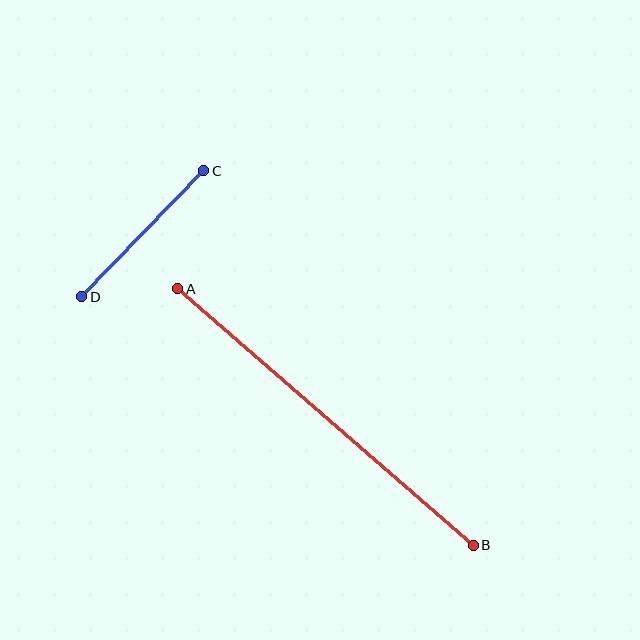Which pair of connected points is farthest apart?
Points A and B are farthest apart.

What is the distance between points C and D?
The distance is approximately 175 pixels.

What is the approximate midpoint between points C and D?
The midpoint is at approximately (143, 234) pixels.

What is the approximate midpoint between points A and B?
The midpoint is at approximately (326, 417) pixels.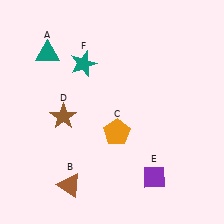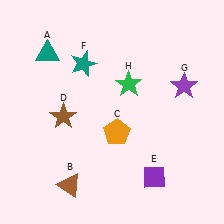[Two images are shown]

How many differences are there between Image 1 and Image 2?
There are 2 differences between the two images.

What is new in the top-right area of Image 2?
A green star (H) was added in the top-right area of Image 2.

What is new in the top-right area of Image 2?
A purple star (G) was added in the top-right area of Image 2.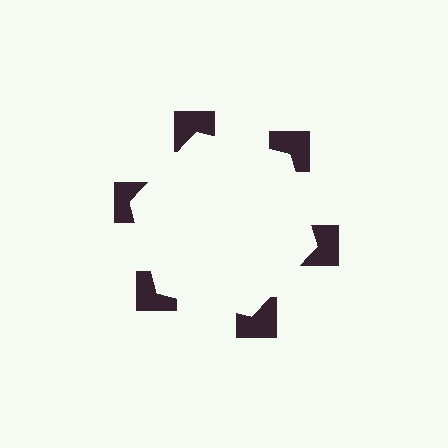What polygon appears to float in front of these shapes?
An illusory hexagon — its edges are inferred from the aligned wedge cuts in the notched squares, not physically drawn.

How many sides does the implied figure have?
6 sides.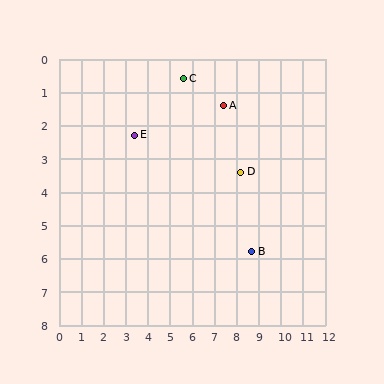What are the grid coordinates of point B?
Point B is at approximately (8.7, 5.8).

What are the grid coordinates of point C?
Point C is at approximately (5.6, 0.6).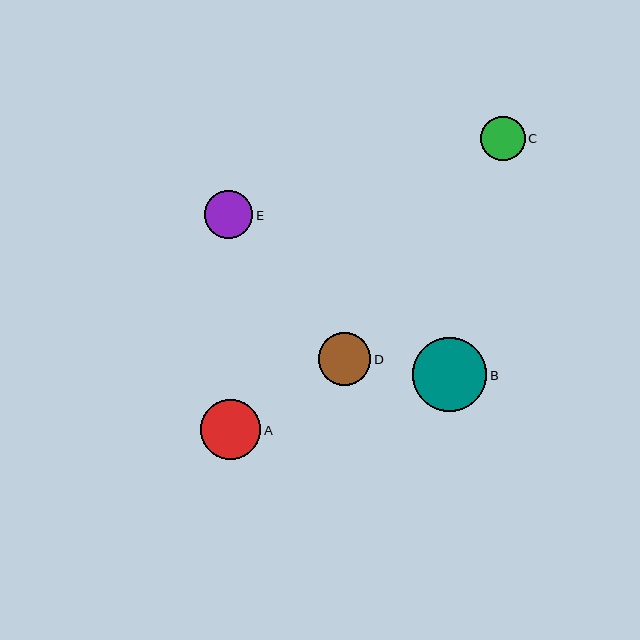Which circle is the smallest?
Circle C is the smallest with a size of approximately 44 pixels.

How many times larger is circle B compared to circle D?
Circle B is approximately 1.4 times the size of circle D.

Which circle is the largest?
Circle B is the largest with a size of approximately 74 pixels.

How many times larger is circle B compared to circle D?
Circle B is approximately 1.4 times the size of circle D.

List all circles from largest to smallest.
From largest to smallest: B, A, D, E, C.